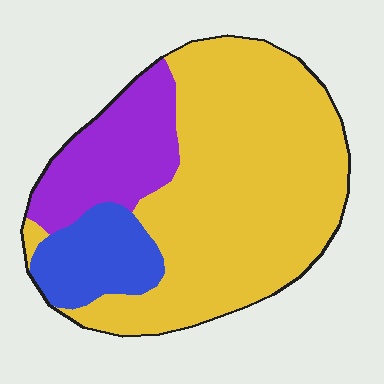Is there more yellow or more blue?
Yellow.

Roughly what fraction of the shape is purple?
Purple covers about 20% of the shape.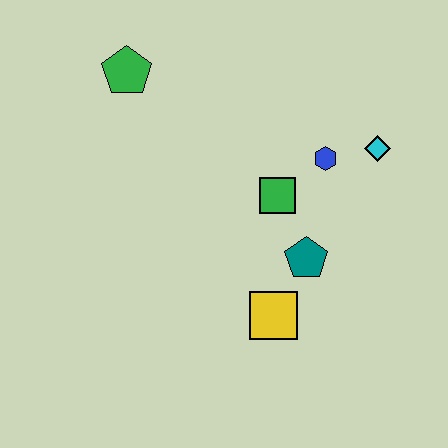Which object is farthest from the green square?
The green pentagon is farthest from the green square.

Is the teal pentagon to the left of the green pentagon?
No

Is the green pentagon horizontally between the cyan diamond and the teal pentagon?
No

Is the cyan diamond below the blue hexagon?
No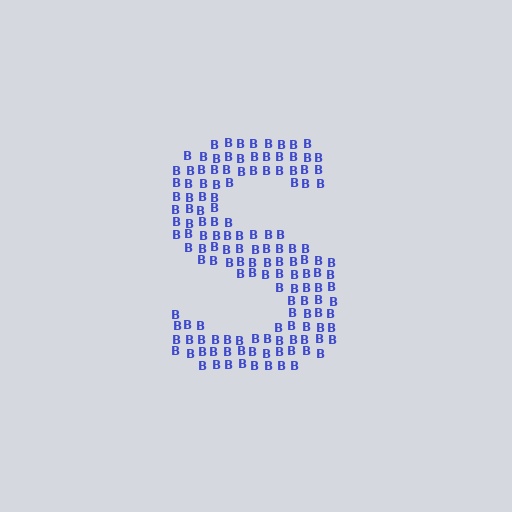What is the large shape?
The large shape is the letter S.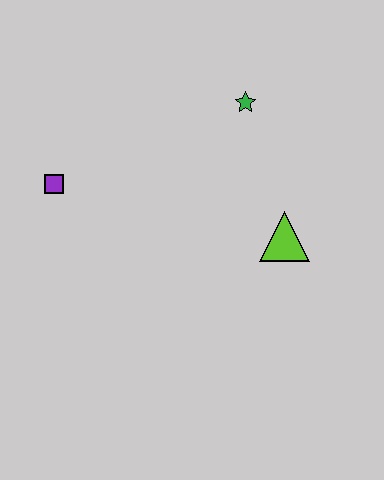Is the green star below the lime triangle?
No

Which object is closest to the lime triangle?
The green star is closest to the lime triangle.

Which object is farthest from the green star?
The purple square is farthest from the green star.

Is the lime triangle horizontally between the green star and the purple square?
No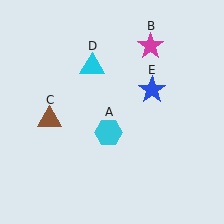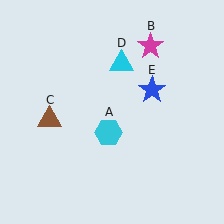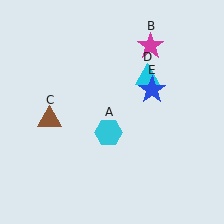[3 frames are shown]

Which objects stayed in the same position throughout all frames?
Cyan hexagon (object A) and magenta star (object B) and brown triangle (object C) and blue star (object E) remained stationary.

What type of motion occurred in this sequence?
The cyan triangle (object D) rotated clockwise around the center of the scene.